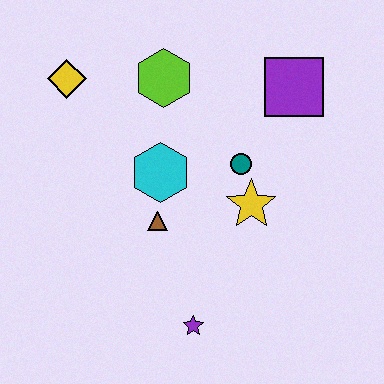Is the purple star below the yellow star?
Yes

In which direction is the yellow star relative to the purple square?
The yellow star is below the purple square.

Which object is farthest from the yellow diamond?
The purple star is farthest from the yellow diamond.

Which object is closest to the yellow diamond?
The lime hexagon is closest to the yellow diamond.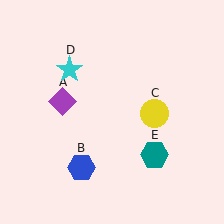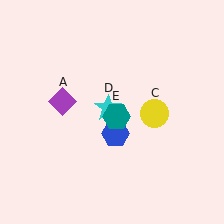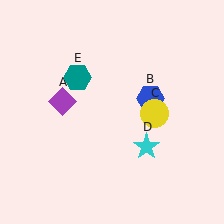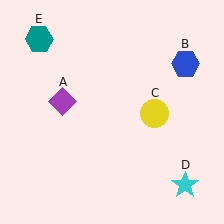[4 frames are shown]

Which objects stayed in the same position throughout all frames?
Purple diamond (object A) and yellow circle (object C) remained stationary.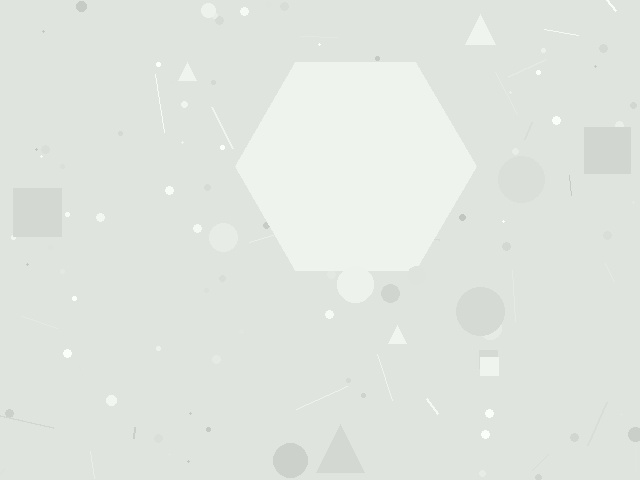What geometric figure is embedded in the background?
A hexagon is embedded in the background.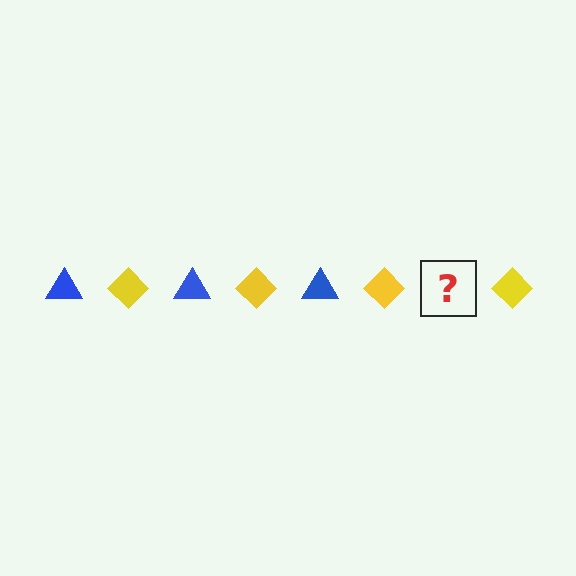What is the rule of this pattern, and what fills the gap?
The rule is that the pattern alternates between blue triangle and yellow diamond. The gap should be filled with a blue triangle.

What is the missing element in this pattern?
The missing element is a blue triangle.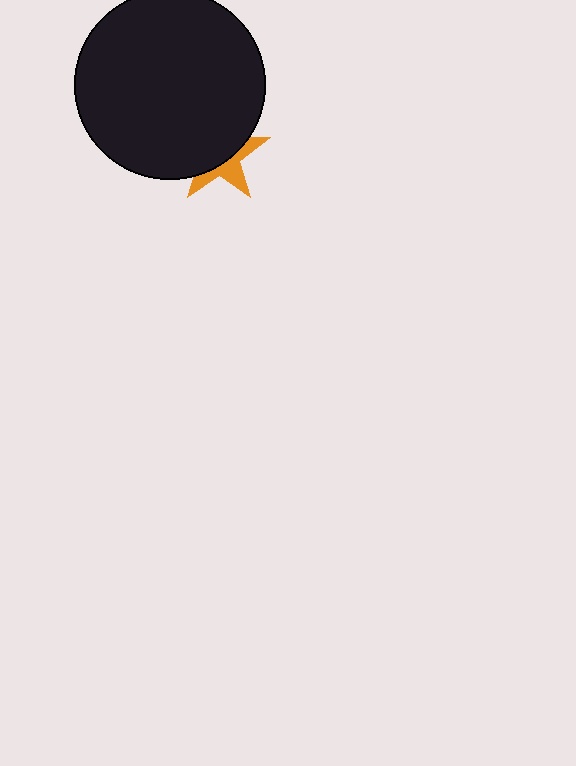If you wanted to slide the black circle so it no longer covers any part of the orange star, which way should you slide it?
Slide it up — that is the most direct way to separate the two shapes.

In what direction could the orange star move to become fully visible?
The orange star could move down. That would shift it out from behind the black circle entirely.